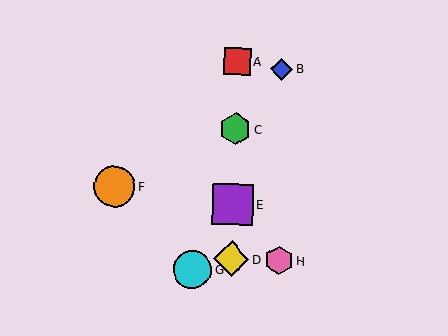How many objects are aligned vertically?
4 objects (A, C, D, E) are aligned vertically.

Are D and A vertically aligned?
Yes, both are at x≈231.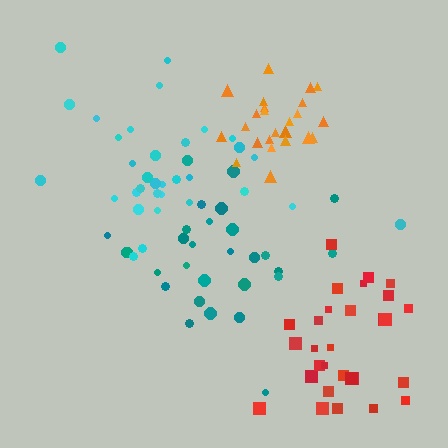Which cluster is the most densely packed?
Orange.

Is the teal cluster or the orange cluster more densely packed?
Orange.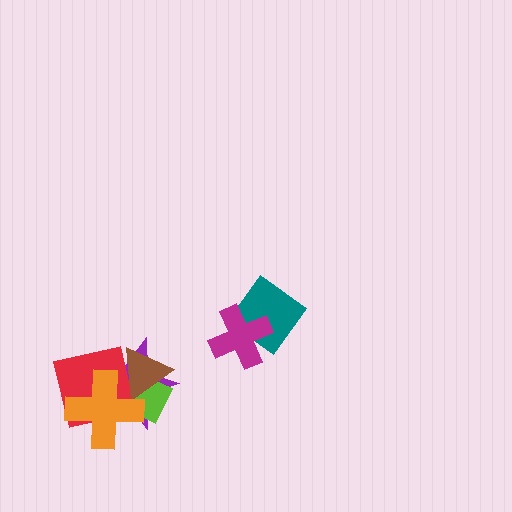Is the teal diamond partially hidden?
Yes, it is partially covered by another shape.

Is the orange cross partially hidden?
No, no other shape covers it.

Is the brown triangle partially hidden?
Yes, it is partially covered by another shape.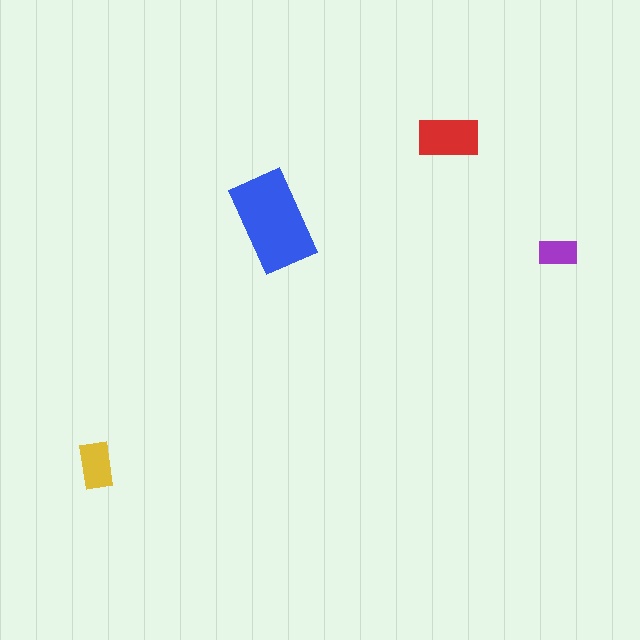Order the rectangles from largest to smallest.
the blue one, the red one, the yellow one, the purple one.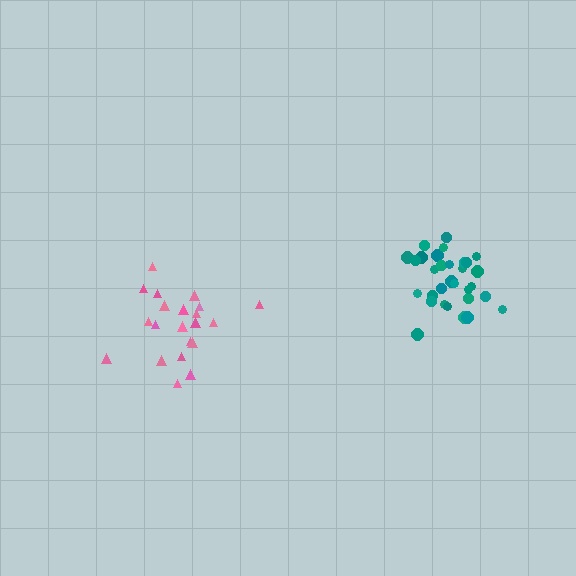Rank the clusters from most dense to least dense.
teal, pink.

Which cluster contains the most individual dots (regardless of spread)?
Teal (31).